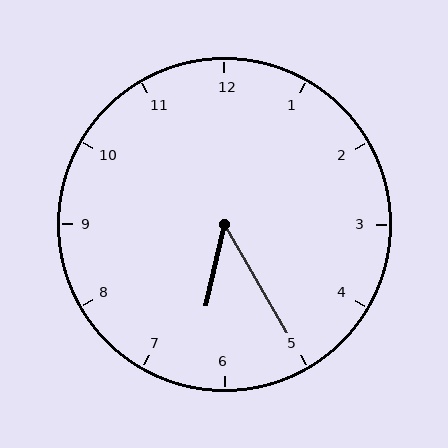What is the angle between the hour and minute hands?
Approximately 42 degrees.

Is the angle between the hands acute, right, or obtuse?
It is acute.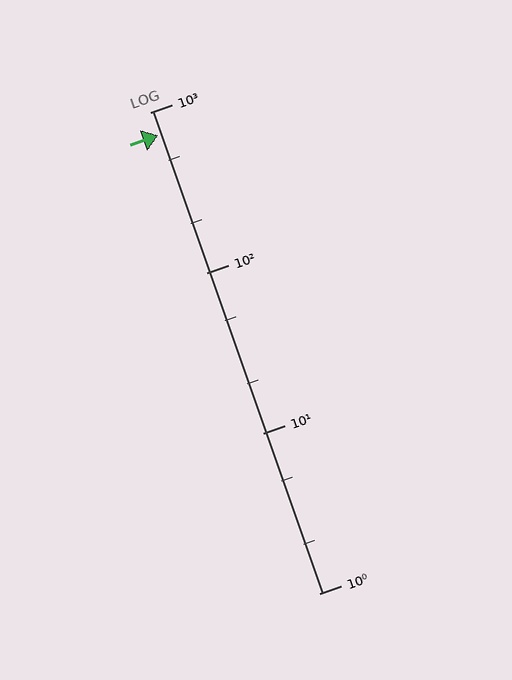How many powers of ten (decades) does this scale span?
The scale spans 3 decades, from 1 to 1000.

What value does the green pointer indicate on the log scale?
The pointer indicates approximately 720.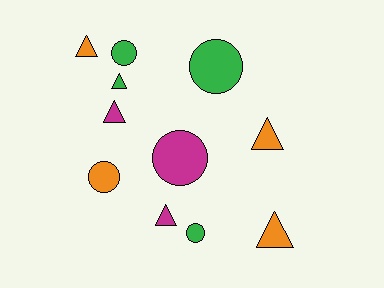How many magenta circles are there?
There is 1 magenta circle.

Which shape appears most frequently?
Triangle, with 6 objects.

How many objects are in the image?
There are 11 objects.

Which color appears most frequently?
Orange, with 4 objects.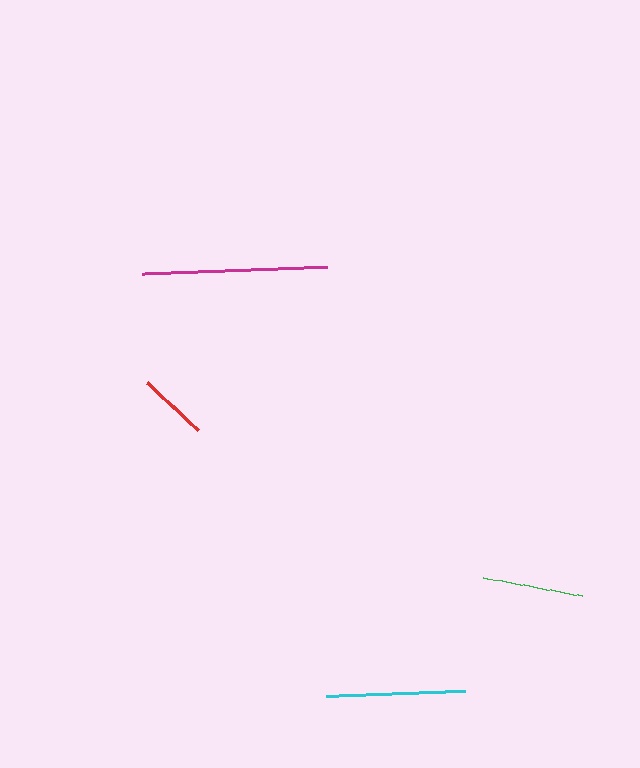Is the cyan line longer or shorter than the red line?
The cyan line is longer than the red line.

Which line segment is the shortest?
The red line is the shortest at approximately 69 pixels.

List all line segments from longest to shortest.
From longest to shortest: magenta, cyan, green, red.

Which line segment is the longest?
The magenta line is the longest at approximately 185 pixels.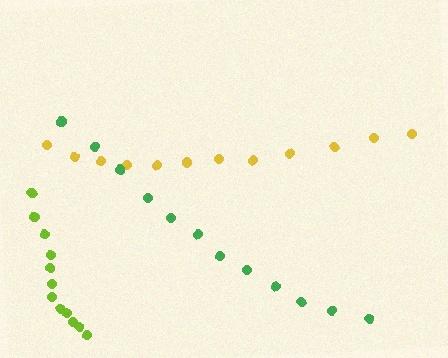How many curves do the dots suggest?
There are 3 distinct paths.